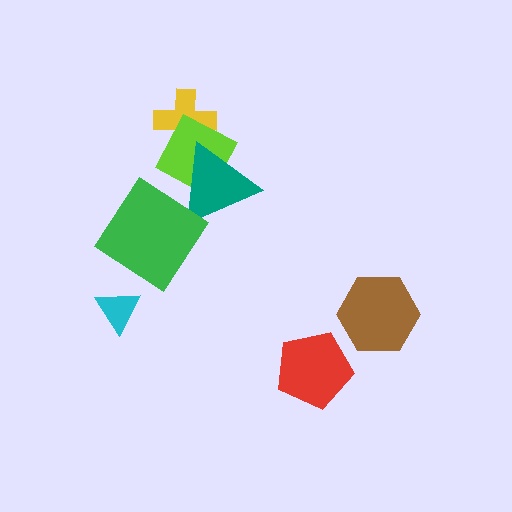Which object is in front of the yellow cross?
The lime diamond is in front of the yellow cross.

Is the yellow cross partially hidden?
Yes, it is partially covered by another shape.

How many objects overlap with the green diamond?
0 objects overlap with the green diamond.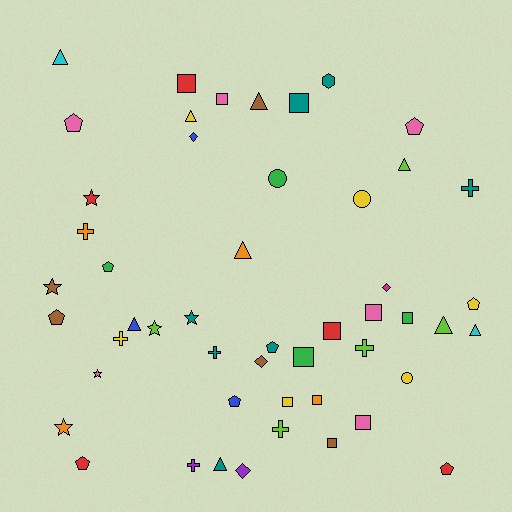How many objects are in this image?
There are 50 objects.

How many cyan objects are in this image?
There are 2 cyan objects.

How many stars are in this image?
There are 6 stars.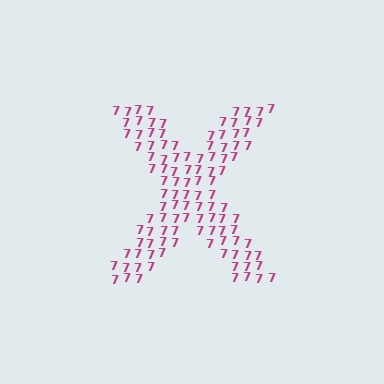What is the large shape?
The large shape is the letter X.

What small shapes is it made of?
It is made of small digit 7's.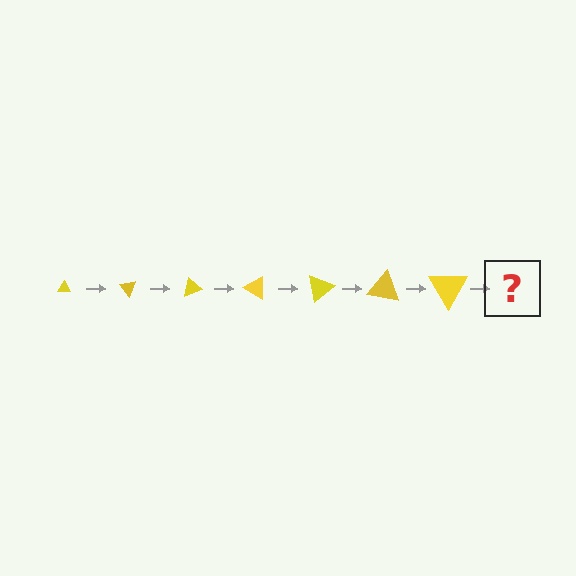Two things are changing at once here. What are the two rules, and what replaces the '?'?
The two rules are that the triangle grows larger each step and it rotates 50 degrees each step. The '?' should be a triangle, larger than the previous one and rotated 350 degrees from the start.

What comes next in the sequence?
The next element should be a triangle, larger than the previous one and rotated 350 degrees from the start.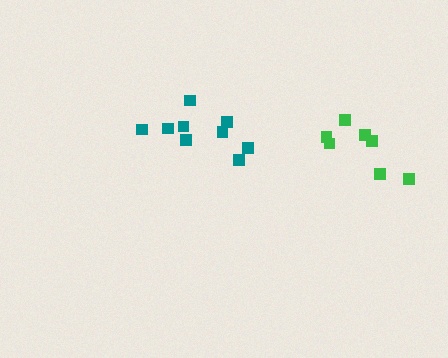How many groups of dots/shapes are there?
There are 2 groups.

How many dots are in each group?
Group 1: 9 dots, Group 2: 7 dots (16 total).